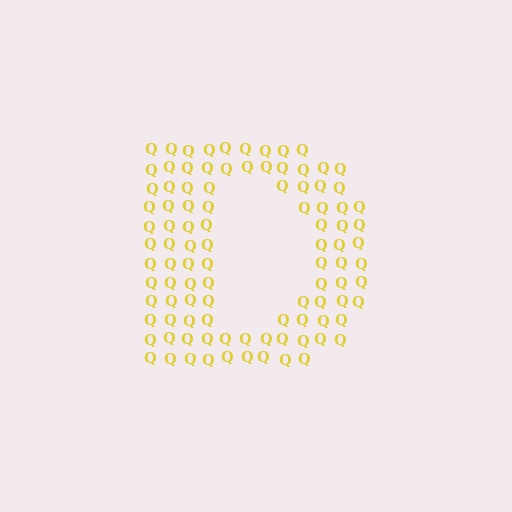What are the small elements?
The small elements are letter Q's.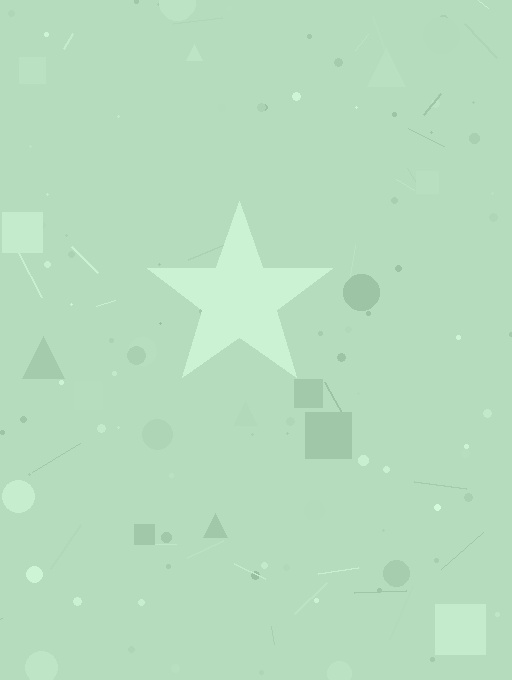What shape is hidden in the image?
A star is hidden in the image.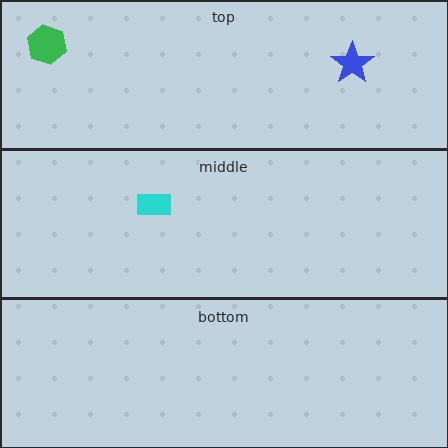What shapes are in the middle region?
The cyan rectangle.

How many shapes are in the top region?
2.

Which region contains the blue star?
The top region.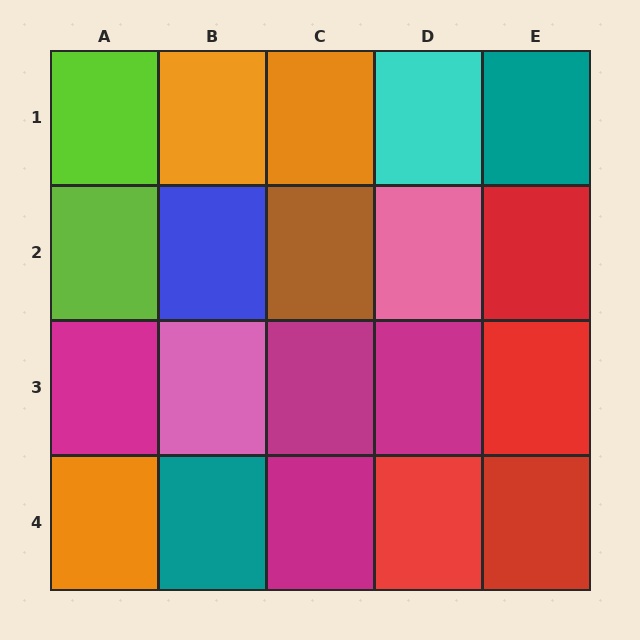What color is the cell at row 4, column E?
Red.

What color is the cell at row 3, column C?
Magenta.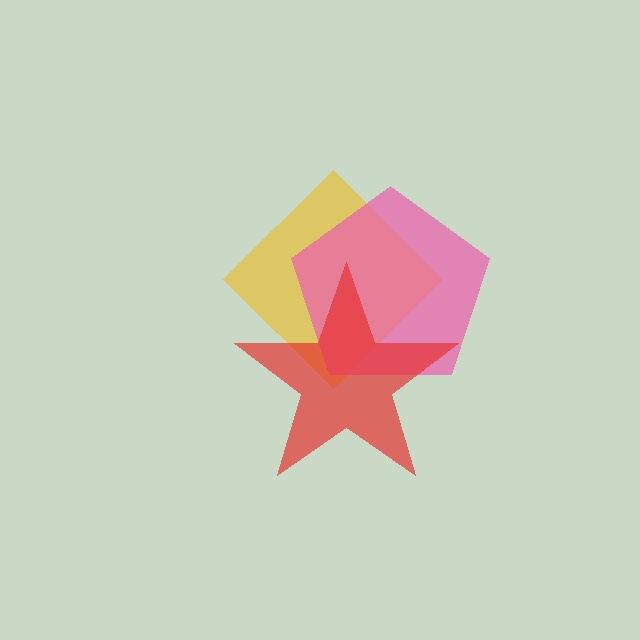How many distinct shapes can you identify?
There are 3 distinct shapes: a yellow diamond, a pink pentagon, a red star.